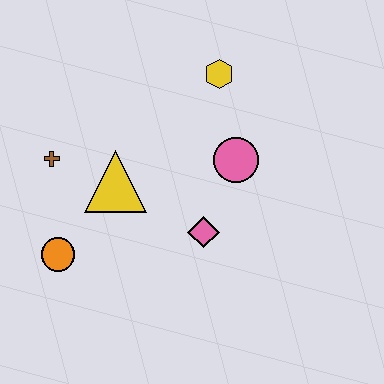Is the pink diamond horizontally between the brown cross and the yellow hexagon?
Yes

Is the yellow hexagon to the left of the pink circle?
Yes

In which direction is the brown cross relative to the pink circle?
The brown cross is to the left of the pink circle.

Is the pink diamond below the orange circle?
No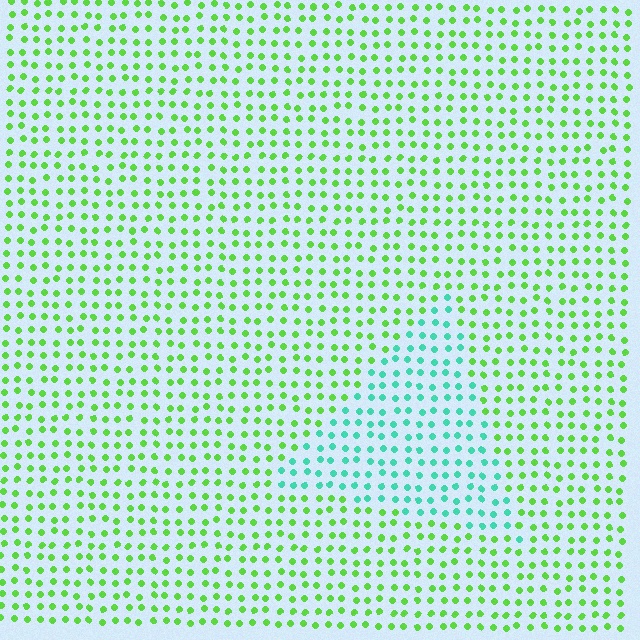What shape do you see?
I see a triangle.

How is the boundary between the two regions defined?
The boundary is defined purely by a slight shift in hue (about 54 degrees). Spacing, size, and orientation are identical on both sides.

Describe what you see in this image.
The image is filled with small lime elements in a uniform arrangement. A triangle-shaped region is visible where the elements are tinted to a slightly different hue, forming a subtle color boundary.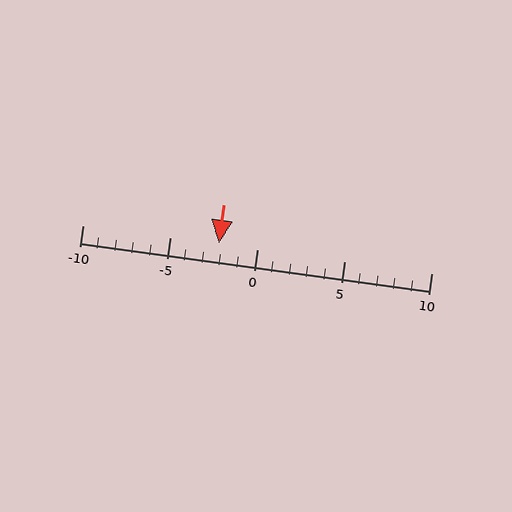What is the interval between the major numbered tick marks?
The major tick marks are spaced 5 units apart.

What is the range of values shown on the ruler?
The ruler shows values from -10 to 10.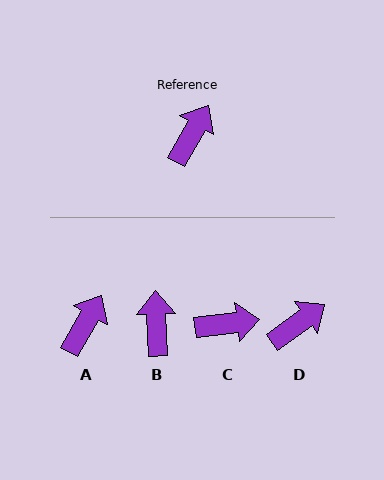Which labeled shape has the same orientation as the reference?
A.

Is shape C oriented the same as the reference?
No, it is off by about 53 degrees.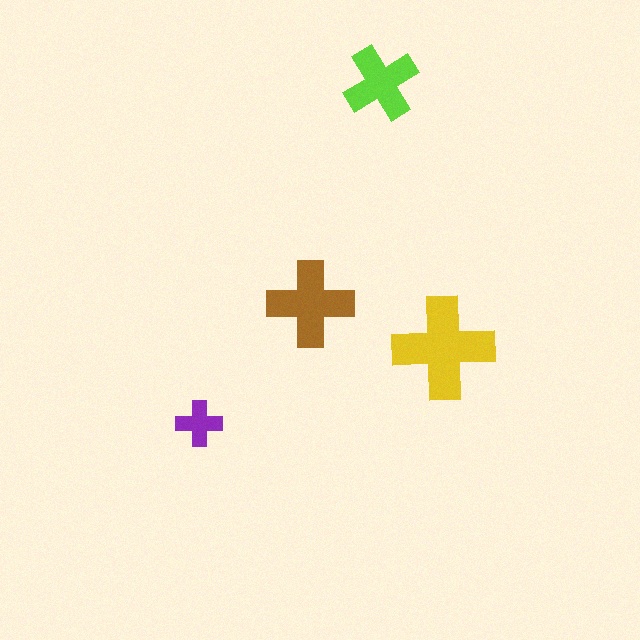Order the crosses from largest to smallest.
the yellow one, the brown one, the lime one, the purple one.